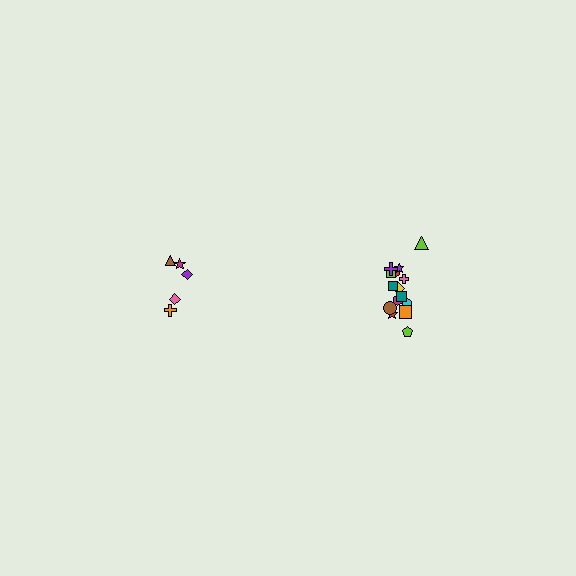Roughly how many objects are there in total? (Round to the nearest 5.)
Roughly 20 objects in total.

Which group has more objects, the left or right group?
The right group.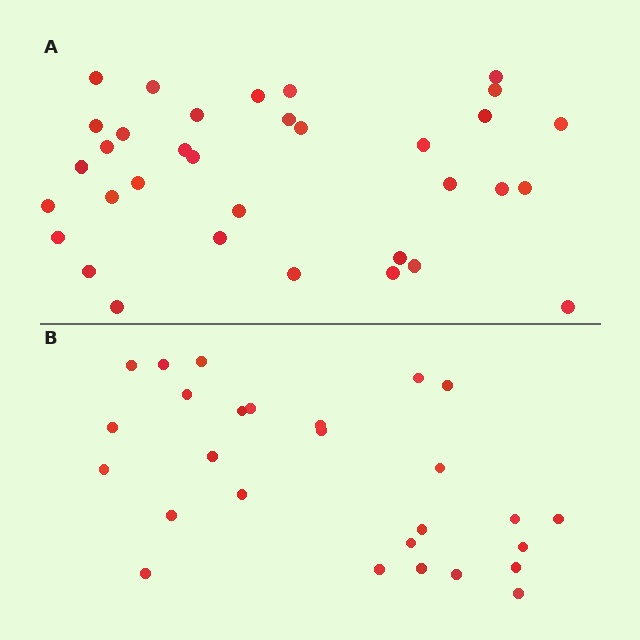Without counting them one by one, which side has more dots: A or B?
Region A (the top region) has more dots.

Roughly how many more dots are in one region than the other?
Region A has roughly 8 or so more dots than region B.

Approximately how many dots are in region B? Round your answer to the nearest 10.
About 30 dots. (The exact count is 27, which rounds to 30.)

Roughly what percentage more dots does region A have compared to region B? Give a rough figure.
About 25% more.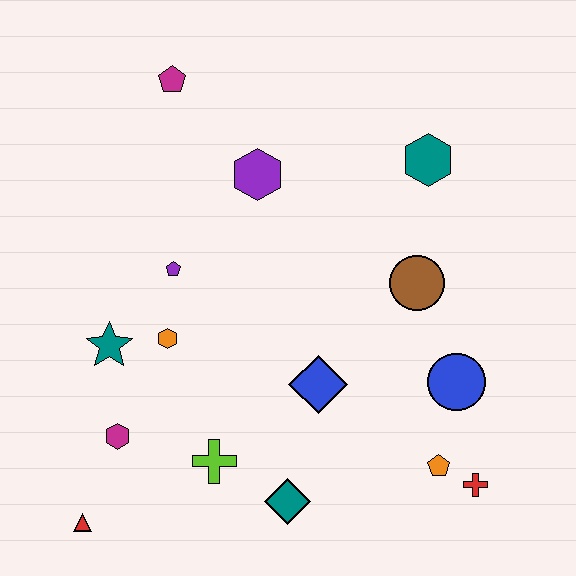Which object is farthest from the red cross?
The magenta pentagon is farthest from the red cross.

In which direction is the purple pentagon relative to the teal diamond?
The purple pentagon is above the teal diamond.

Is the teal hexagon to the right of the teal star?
Yes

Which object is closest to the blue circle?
The orange pentagon is closest to the blue circle.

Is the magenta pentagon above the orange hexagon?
Yes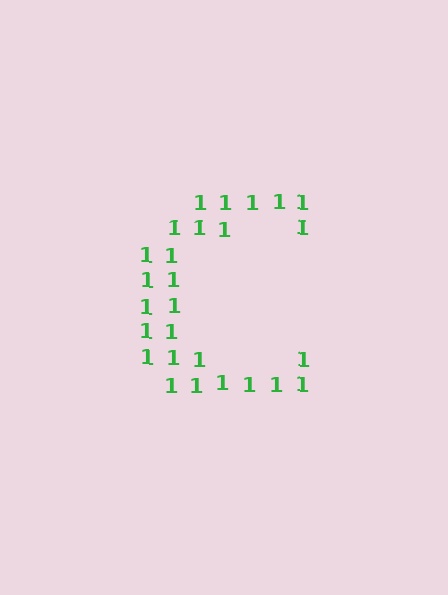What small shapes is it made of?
It is made of small digit 1's.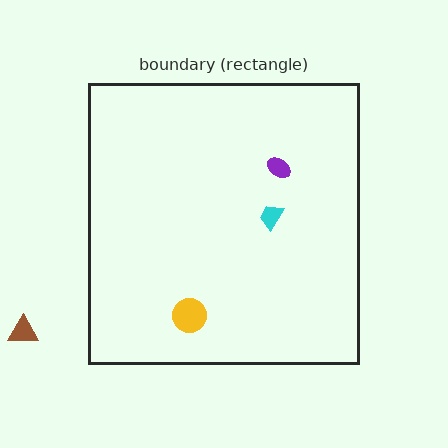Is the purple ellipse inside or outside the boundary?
Inside.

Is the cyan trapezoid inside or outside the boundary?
Inside.